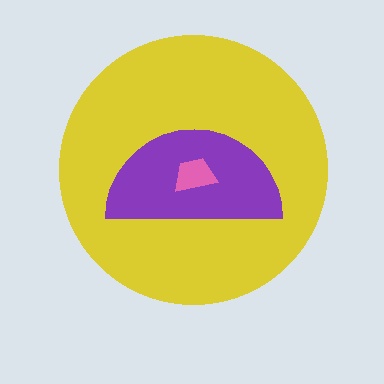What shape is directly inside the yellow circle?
The purple semicircle.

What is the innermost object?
The pink trapezoid.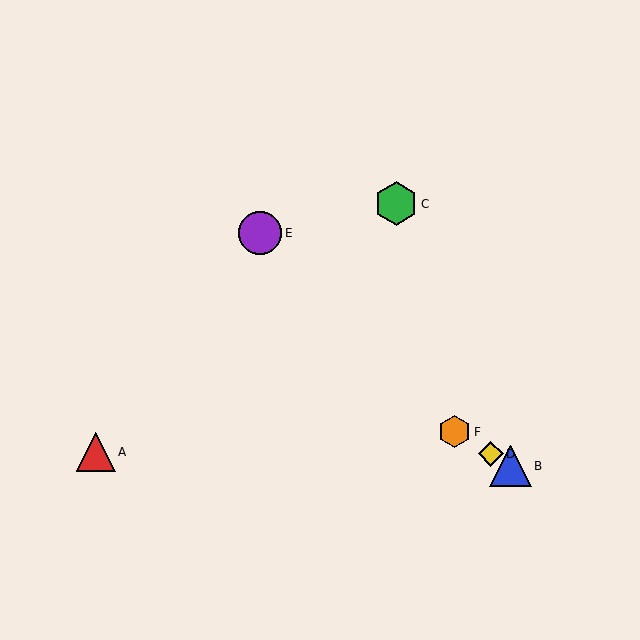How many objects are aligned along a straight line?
3 objects (B, D, F) are aligned along a straight line.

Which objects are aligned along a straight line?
Objects B, D, F are aligned along a straight line.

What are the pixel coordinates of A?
Object A is at (96, 452).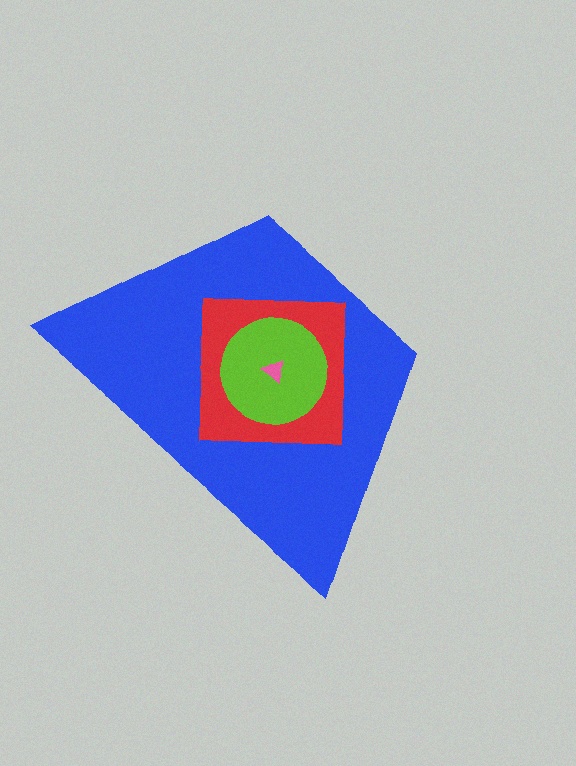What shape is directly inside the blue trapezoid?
The red square.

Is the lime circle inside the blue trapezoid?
Yes.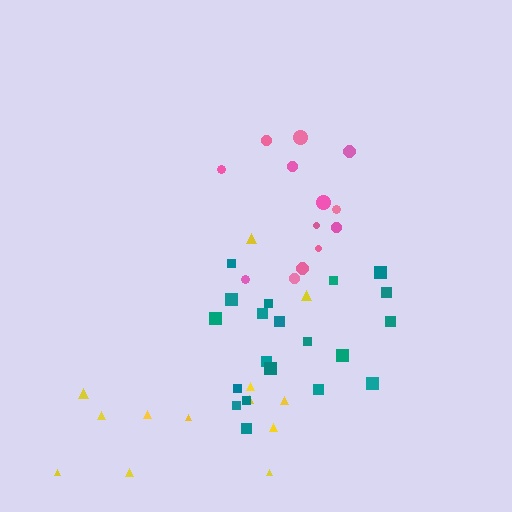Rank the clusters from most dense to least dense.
pink, teal, yellow.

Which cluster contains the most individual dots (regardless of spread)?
Teal (20).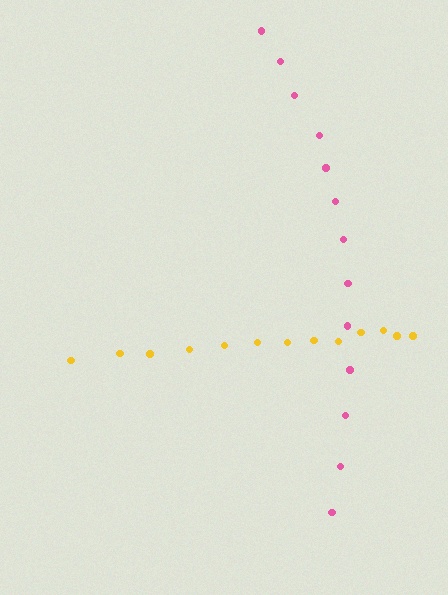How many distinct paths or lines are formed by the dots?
There are 2 distinct paths.